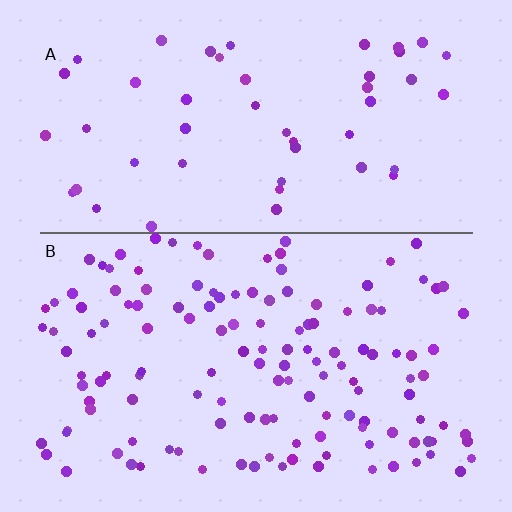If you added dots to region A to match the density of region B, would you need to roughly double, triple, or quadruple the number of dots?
Approximately triple.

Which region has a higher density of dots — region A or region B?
B (the bottom).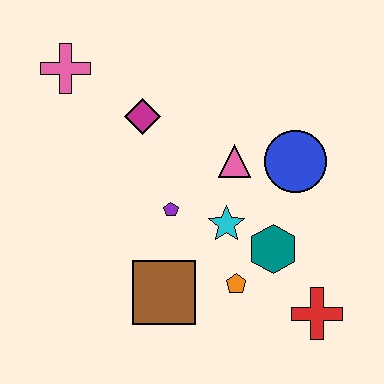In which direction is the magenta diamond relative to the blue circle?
The magenta diamond is to the left of the blue circle.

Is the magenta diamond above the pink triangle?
Yes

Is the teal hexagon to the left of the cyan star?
No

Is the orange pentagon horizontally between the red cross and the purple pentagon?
Yes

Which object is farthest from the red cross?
The pink cross is farthest from the red cross.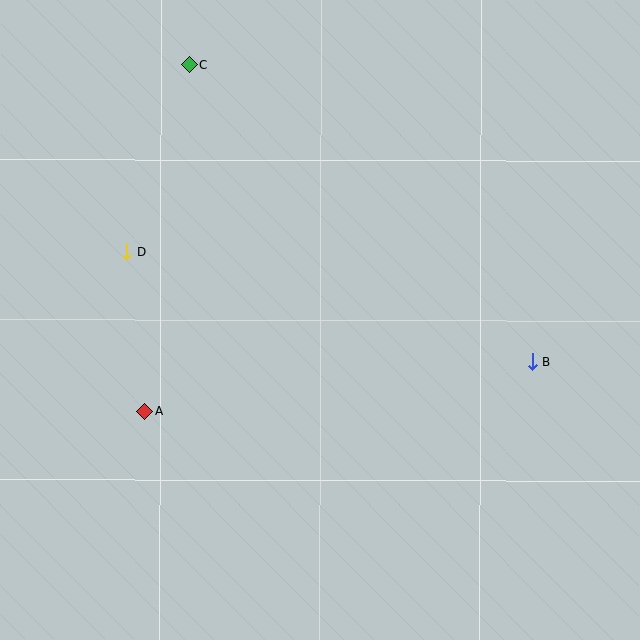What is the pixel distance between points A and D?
The distance between A and D is 160 pixels.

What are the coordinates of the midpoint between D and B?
The midpoint between D and B is at (330, 306).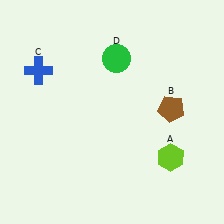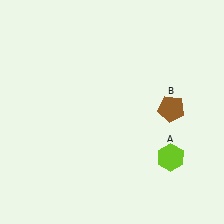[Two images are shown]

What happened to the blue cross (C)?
The blue cross (C) was removed in Image 2. It was in the top-left area of Image 1.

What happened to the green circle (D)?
The green circle (D) was removed in Image 2. It was in the top-right area of Image 1.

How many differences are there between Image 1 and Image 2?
There are 2 differences between the two images.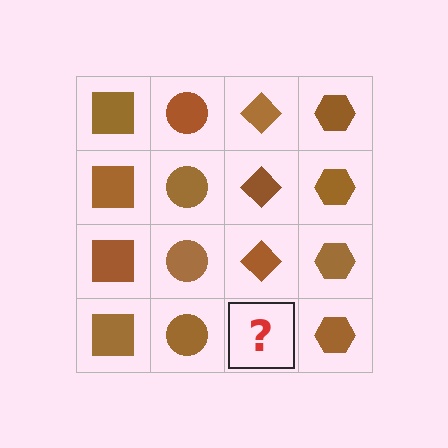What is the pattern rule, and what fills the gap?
The rule is that each column has a consistent shape. The gap should be filled with a brown diamond.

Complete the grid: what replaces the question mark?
The question mark should be replaced with a brown diamond.